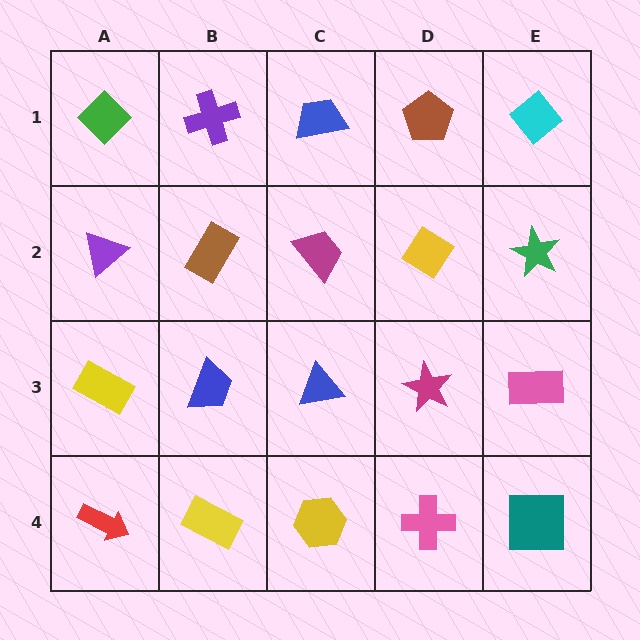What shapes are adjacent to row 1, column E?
A green star (row 2, column E), a brown pentagon (row 1, column D).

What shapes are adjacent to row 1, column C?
A magenta trapezoid (row 2, column C), a purple cross (row 1, column B), a brown pentagon (row 1, column D).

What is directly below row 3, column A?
A red arrow.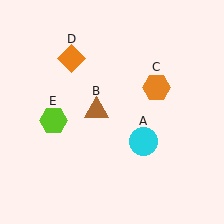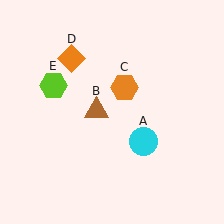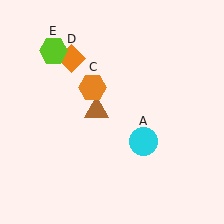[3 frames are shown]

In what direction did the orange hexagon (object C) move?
The orange hexagon (object C) moved left.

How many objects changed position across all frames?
2 objects changed position: orange hexagon (object C), lime hexagon (object E).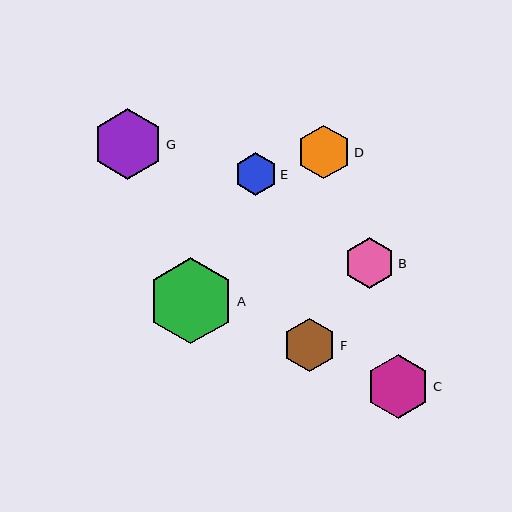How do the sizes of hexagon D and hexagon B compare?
Hexagon D and hexagon B are approximately the same size.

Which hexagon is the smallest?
Hexagon E is the smallest with a size of approximately 43 pixels.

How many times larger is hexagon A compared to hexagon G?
Hexagon A is approximately 1.2 times the size of hexagon G.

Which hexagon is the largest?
Hexagon A is the largest with a size of approximately 86 pixels.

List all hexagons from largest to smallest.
From largest to smallest: A, G, C, D, F, B, E.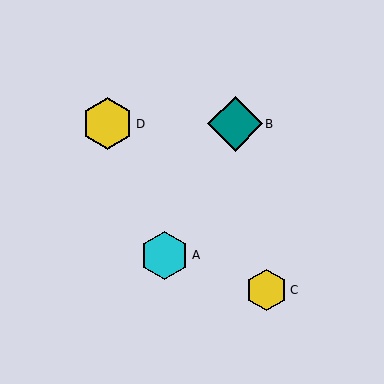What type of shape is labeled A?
Shape A is a cyan hexagon.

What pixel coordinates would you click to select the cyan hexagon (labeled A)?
Click at (165, 255) to select the cyan hexagon A.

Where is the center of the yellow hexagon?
The center of the yellow hexagon is at (267, 290).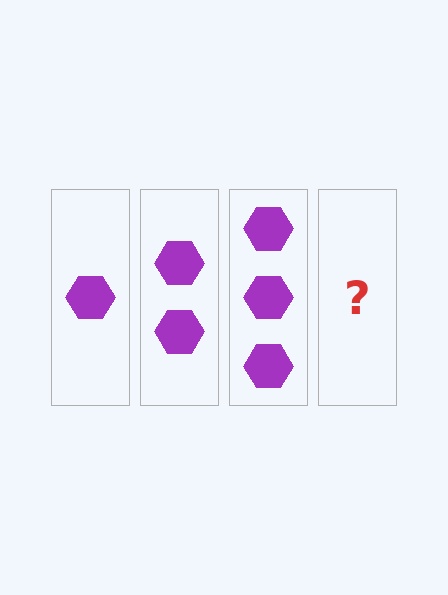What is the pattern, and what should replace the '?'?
The pattern is that each step adds one more hexagon. The '?' should be 4 hexagons.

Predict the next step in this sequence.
The next step is 4 hexagons.